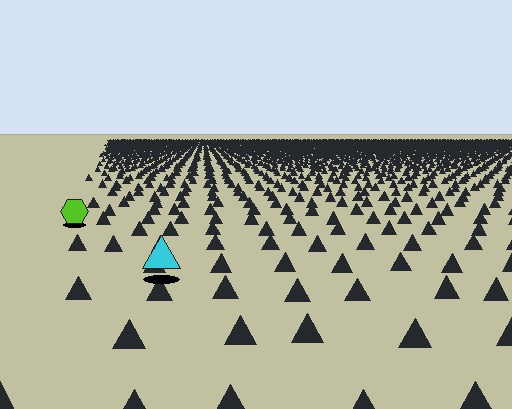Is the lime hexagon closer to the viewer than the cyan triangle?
No. The cyan triangle is closer — you can tell from the texture gradient: the ground texture is coarser near it.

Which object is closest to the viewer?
The cyan triangle is closest. The texture marks near it are larger and more spread out.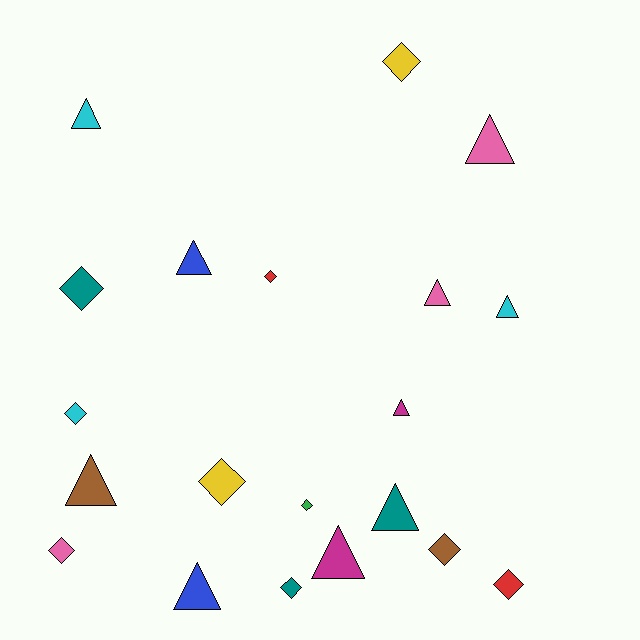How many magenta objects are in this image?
There are 2 magenta objects.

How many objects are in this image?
There are 20 objects.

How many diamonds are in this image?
There are 10 diamonds.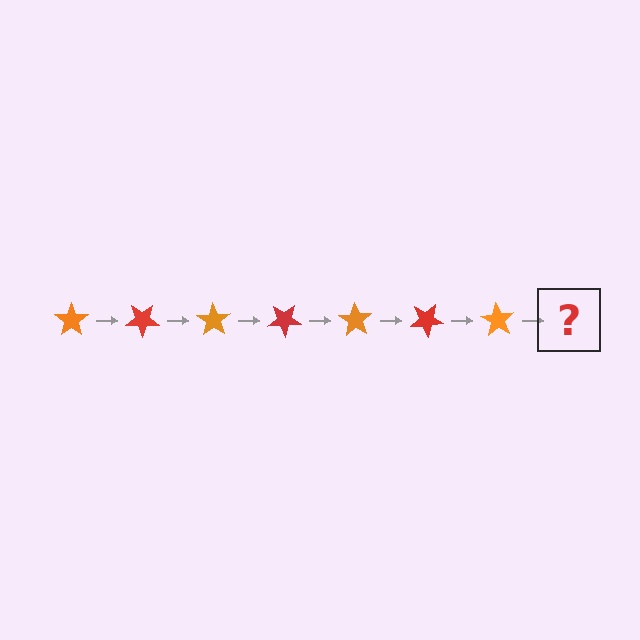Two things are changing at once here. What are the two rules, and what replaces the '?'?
The two rules are that it rotates 35 degrees each step and the color cycles through orange and red. The '?' should be a red star, rotated 245 degrees from the start.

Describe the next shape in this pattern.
It should be a red star, rotated 245 degrees from the start.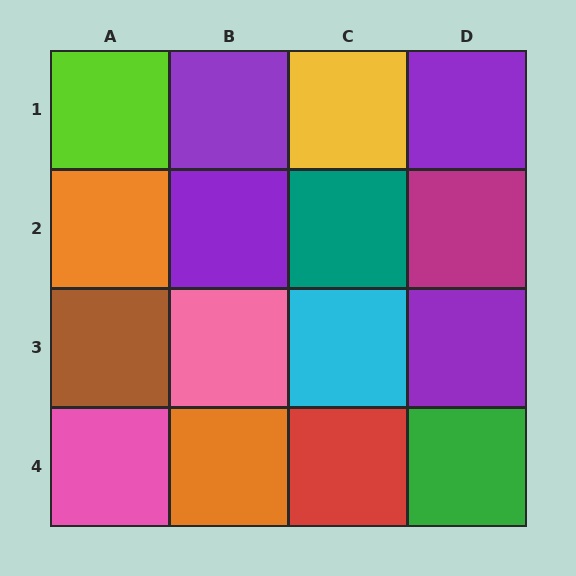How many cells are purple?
4 cells are purple.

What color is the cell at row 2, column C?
Teal.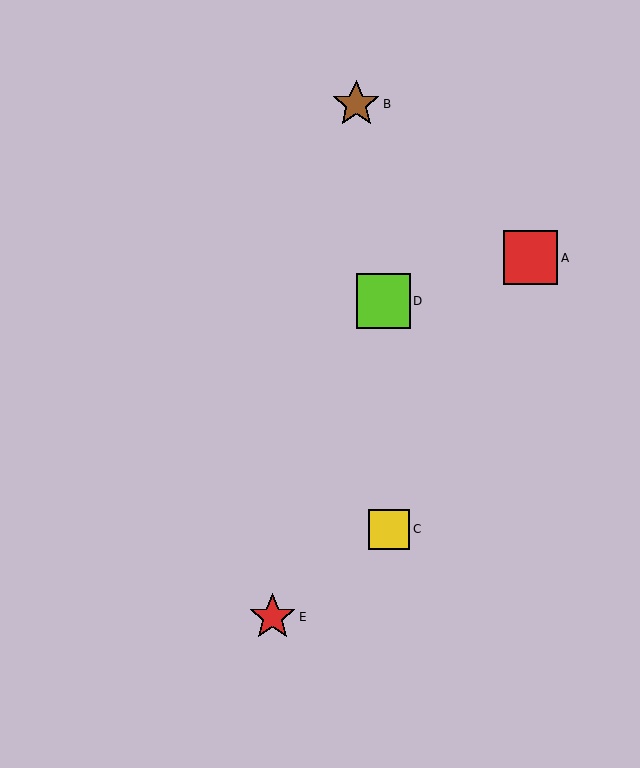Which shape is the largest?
The lime square (labeled D) is the largest.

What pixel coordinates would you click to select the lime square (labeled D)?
Click at (383, 301) to select the lime square D.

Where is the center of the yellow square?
The center of the yellow square is at (389, 529).